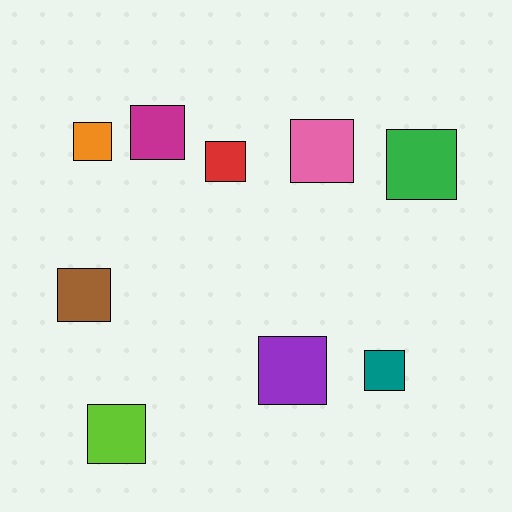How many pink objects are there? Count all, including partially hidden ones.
There is 1 pink object.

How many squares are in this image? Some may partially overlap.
There are 9 squares.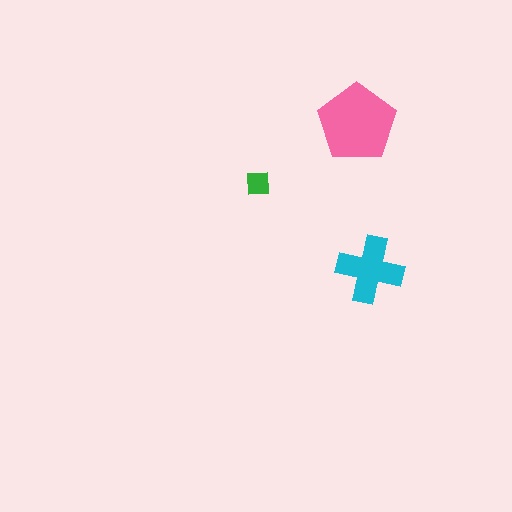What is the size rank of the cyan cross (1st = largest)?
2nd.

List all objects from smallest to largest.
The green square, the cyan cross, the pink pentagon.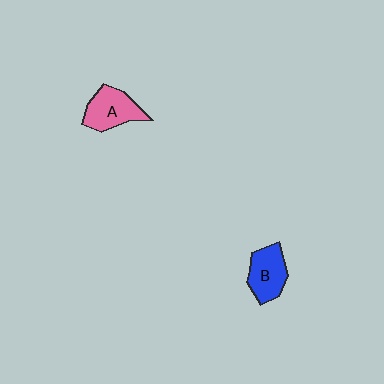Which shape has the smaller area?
Shape B (blue).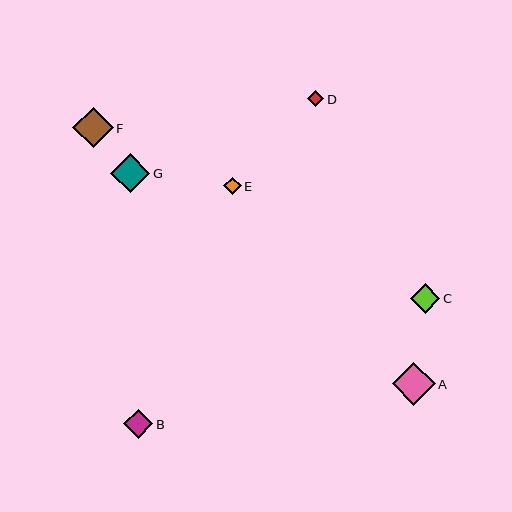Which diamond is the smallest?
Diamond D is the smallest with a size of approximately 16 pixels.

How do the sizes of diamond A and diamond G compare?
Diamond A and diamond G are approximately the same size.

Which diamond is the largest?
Diamond A is the largest with a size of approximately 43 pixels.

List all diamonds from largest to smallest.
From largest to smallest: A, F, G, C, B, E, D.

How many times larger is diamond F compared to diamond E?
Diamond F is approximately 2.3 times the size of diamond E.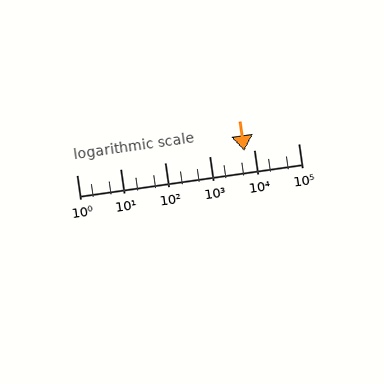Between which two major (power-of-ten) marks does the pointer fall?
The pointer is between 1000 and 10000.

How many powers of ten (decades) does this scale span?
The scale spans 5 decades, from 1 to 100000.